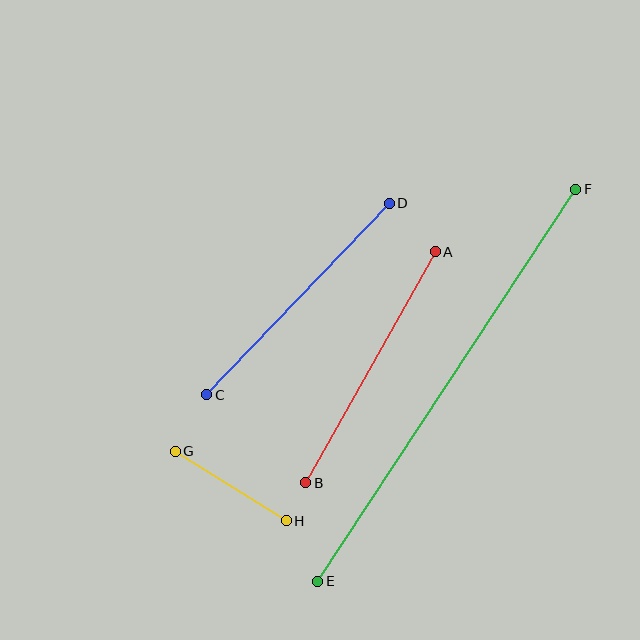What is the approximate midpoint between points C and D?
The midpoint is at approximately (298, 299) pixels.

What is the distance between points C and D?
The distance is approximately 265 pixels.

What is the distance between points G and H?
The distance is approximately 131 pixels.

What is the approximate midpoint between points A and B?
The midpoint is at approximately (371, 367) pixels.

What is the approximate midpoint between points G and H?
The midpoint is at approximately (231, 486) pixels.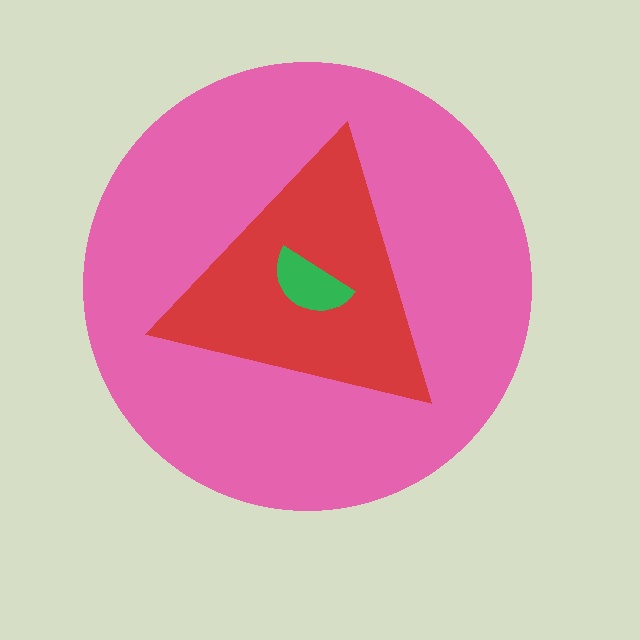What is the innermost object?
The green semicircle.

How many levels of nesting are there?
3.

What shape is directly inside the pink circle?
The red triangle.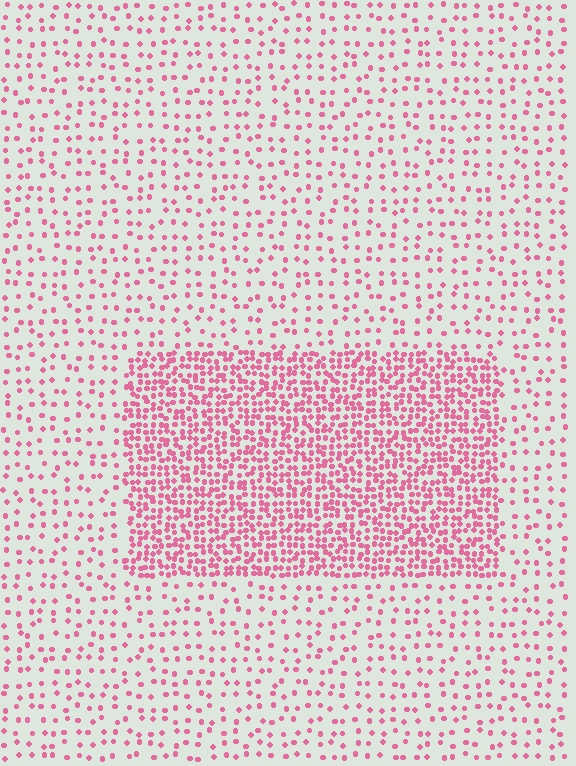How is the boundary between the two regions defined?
The boundary is defined by a change in element density (approximately 2.9x ratio). All elements are the same color, size, and shape.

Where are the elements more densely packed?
The elements are more densely packed inside the rectangle boundary.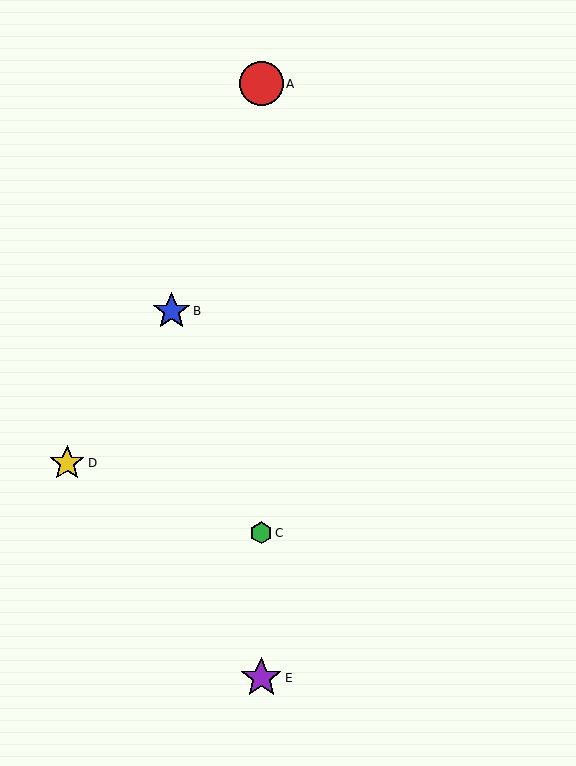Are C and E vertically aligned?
Yes, both are at x≈261.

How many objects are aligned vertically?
3 objects (A, C, E) are aligned vertically.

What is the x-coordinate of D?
Object D is at x≈67.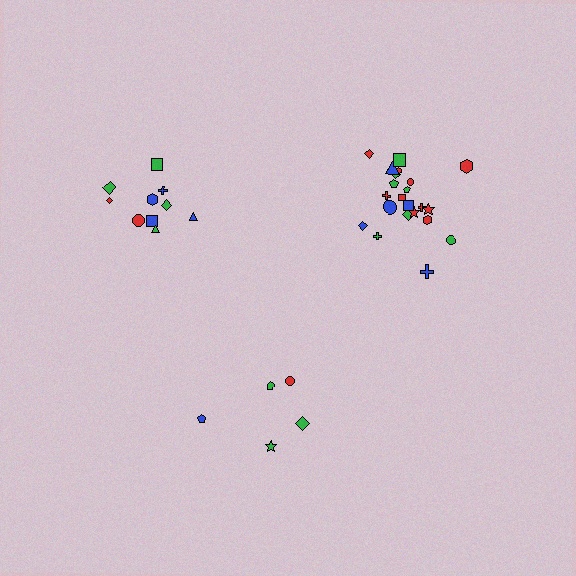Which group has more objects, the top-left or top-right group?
The top-right group.